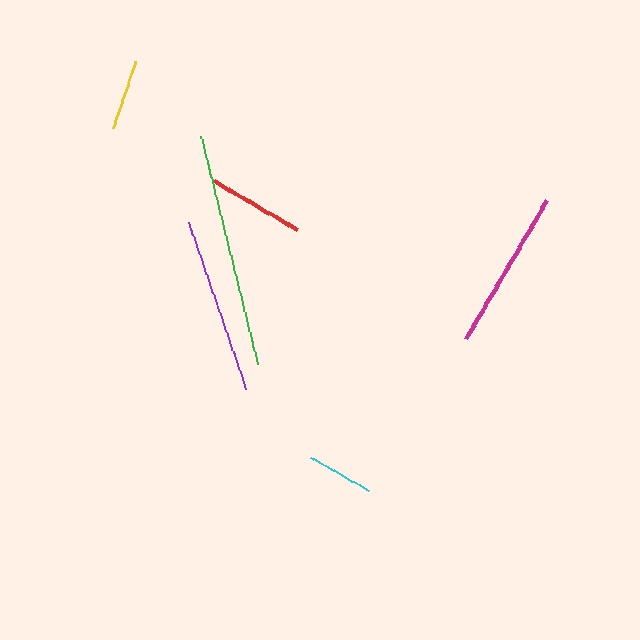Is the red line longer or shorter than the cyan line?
The red line is longer than the cyan line.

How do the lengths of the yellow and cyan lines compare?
The yellow and cyan lines are approximately the same length.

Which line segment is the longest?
The green line is the longest at approximately 235 pixels.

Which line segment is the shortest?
The cyan line is the shortest at approximately 66 pixels.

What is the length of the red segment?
The red segment is approximately 97 pixels long.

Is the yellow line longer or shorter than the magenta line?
The magenta line is longer than the yellow line.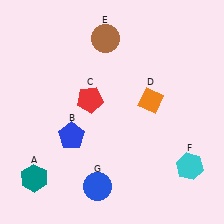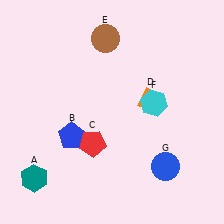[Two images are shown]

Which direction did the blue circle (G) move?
The blue circle (G) moved right.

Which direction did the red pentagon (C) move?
The red pentagon (C) moved down.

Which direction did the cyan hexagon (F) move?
The cyan hexagon (F) moved up.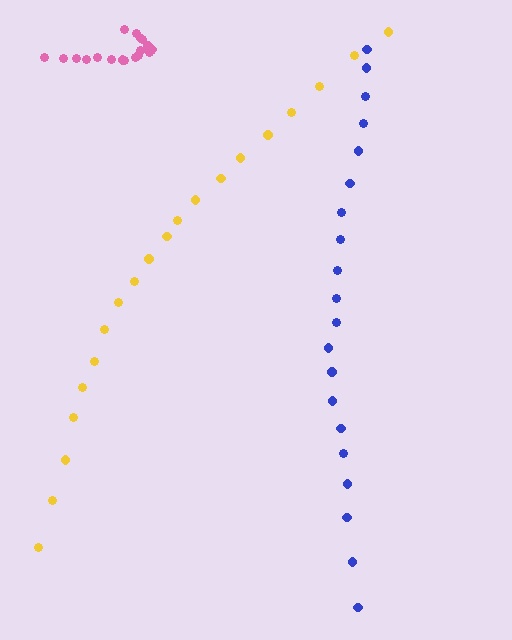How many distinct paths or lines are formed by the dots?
There are 3 distinct paths.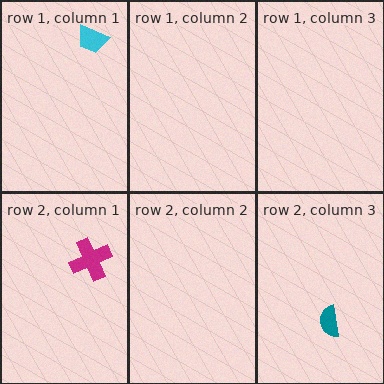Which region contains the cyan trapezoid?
The row 1, column 1 region.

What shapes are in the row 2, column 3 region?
The teal semicircle.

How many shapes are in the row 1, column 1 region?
1.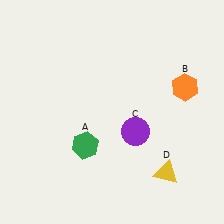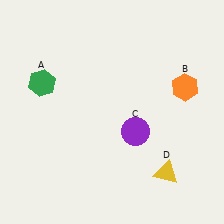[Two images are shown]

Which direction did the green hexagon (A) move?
The green hexagon (A) moved up.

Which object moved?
The green hexagon (A) moved up.